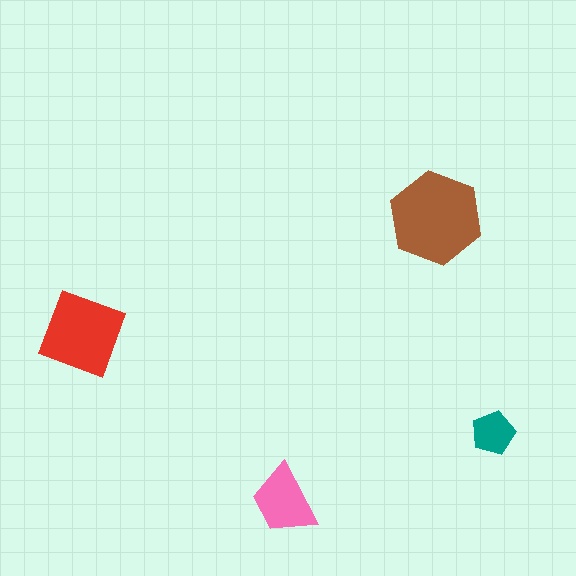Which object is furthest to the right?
The teal pentagon is rightmost.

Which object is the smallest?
The teal pentagon.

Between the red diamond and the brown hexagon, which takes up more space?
The brown hexagon.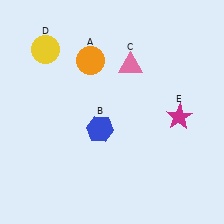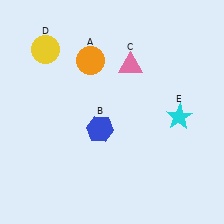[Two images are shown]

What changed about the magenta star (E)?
In Image 1, E is magenta. In Image 2, it changed to cyan.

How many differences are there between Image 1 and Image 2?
There is 1 difference between the two images.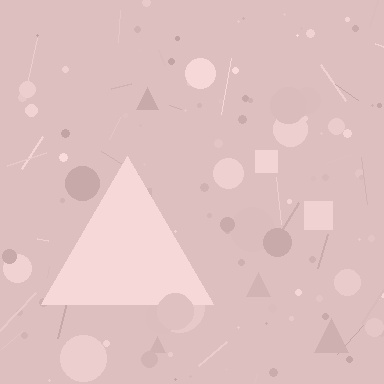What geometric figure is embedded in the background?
A triangle is embedded in the background.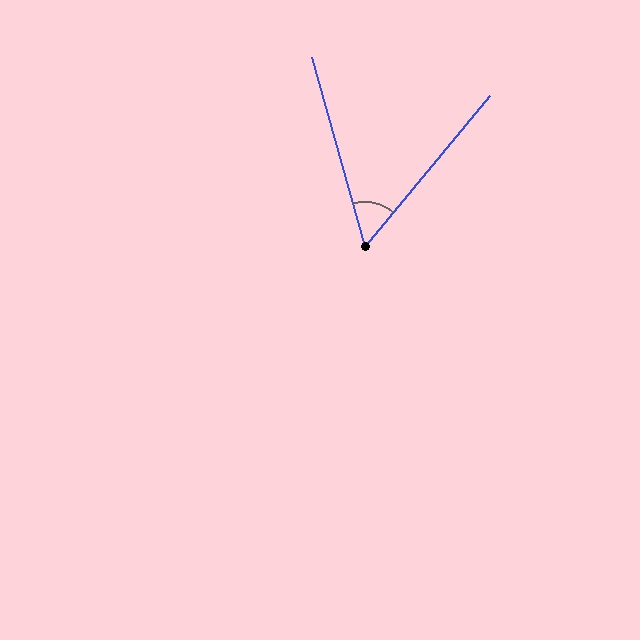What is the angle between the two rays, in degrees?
Approximately 55 degrees.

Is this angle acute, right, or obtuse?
It is acute.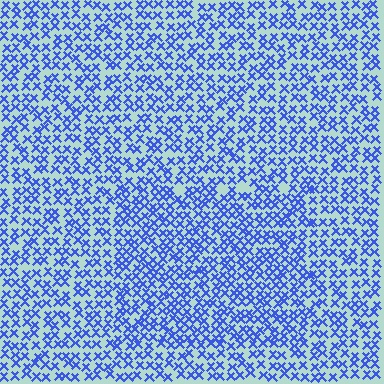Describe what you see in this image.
The image contains small blue elements arranged at two different densities. A rectangle-shaped region is visible where the elements are more densely packed than the surrounding area.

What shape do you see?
I see a rectangle.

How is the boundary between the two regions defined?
The boundary is defined by a change in element density (approximately 1.4x ratio). All elements are the same color, size, and shape.